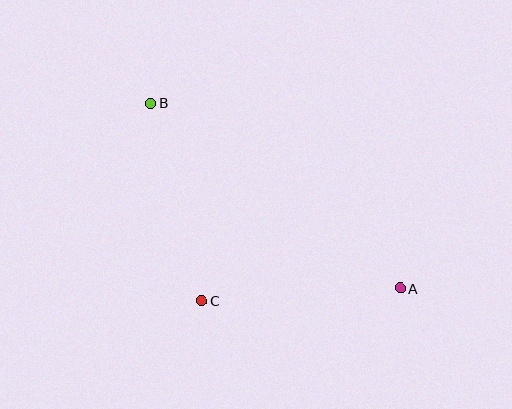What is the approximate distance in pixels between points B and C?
The distance between B and C is approximately 204 pixels.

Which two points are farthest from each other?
Points A and B are farthest from each other.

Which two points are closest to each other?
Points A and C are closest to each other.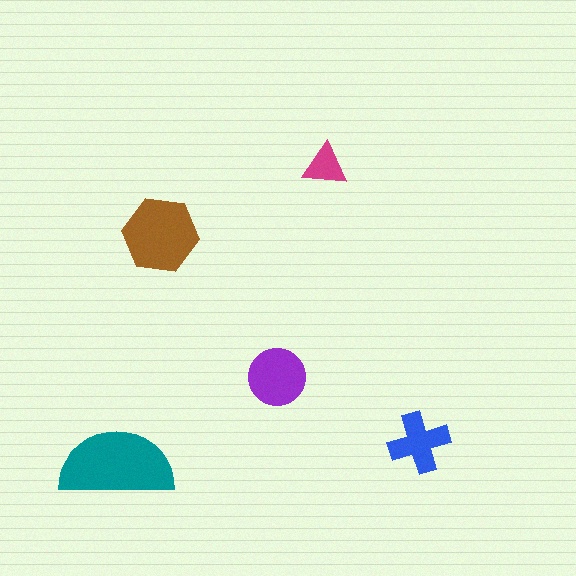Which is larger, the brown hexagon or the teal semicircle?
The teal semicircle.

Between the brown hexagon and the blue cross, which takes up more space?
The brown hexagon.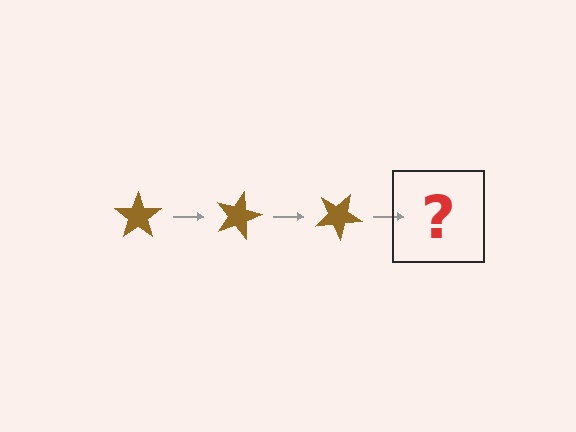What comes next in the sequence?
The next element should be a brown star rotated 45 degrees.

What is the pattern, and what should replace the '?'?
The pattern is that the star rotates 15 degrees each step. The '?' should be a brown star rotated 45 degrees.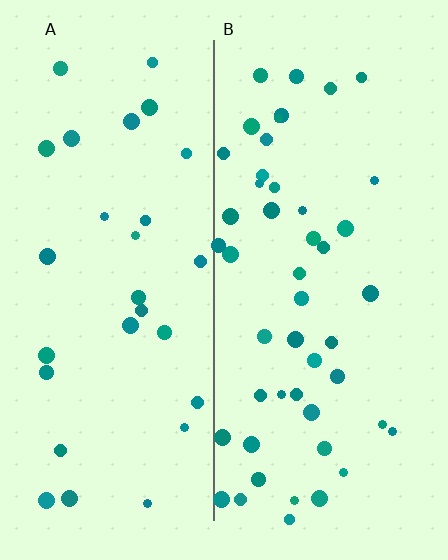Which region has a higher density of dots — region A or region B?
B (the right).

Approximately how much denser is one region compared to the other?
Approximately 1.7× — region B over region A.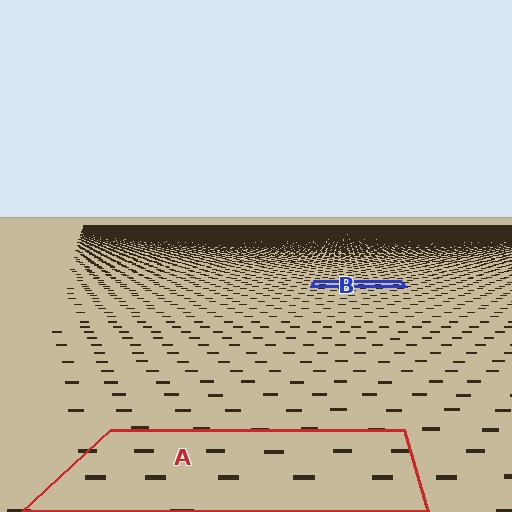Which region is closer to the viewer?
Region A is closer. The texture elements there are larger and more spread out.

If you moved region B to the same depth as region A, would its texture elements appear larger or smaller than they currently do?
They would appear larger. At a closer depth, the same texture elements are projected at a bigger on-screen size.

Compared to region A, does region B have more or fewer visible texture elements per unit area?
Region B has more texture elements per unit area — they are packed more densely because it is farther away.